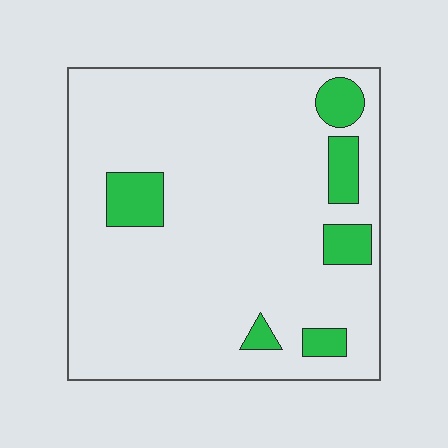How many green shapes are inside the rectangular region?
6.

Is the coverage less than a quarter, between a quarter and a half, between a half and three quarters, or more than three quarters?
Less than a quarter.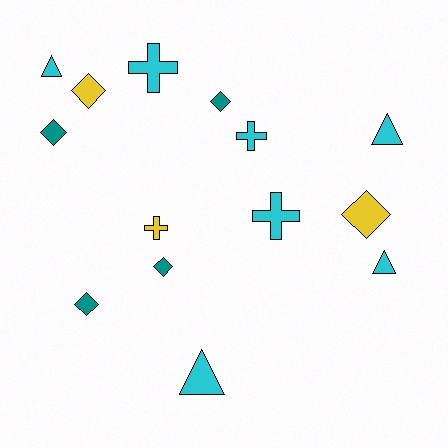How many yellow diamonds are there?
There are 2 yellow diamonds.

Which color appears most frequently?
Cyan, with 7 objects.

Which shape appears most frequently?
Diamond, with 6 objects.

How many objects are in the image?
There are 14 objects.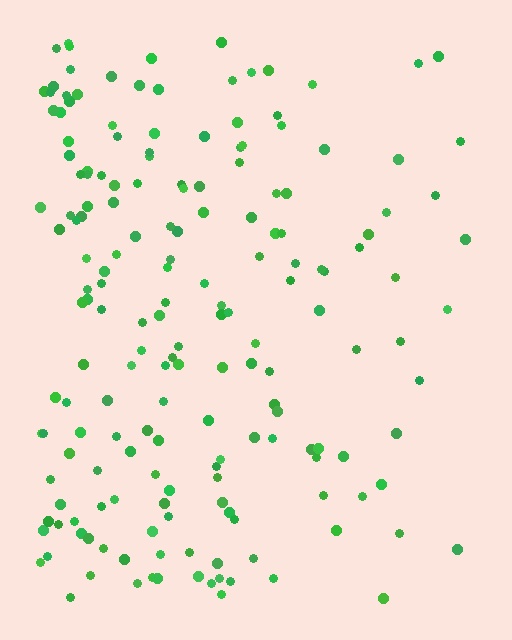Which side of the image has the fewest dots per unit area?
The right.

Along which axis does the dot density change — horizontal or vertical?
Horizontal.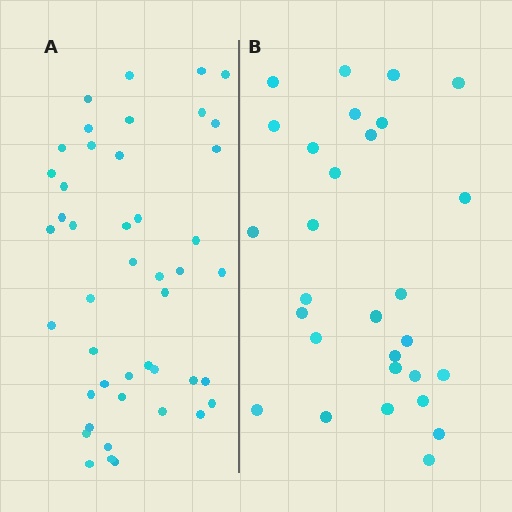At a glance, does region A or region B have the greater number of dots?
Region A (the left region) has more dots.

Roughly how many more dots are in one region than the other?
Region A has approximately 15 more dots than region B.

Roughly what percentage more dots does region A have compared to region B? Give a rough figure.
About 55% more.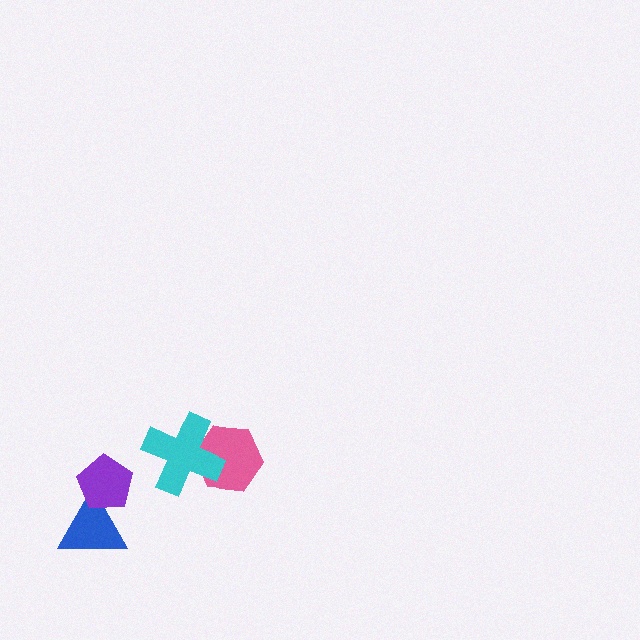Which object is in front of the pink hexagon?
The cyan cross is in front of the pink hexagon.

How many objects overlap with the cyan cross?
1 object overlaps with the cyan cross.